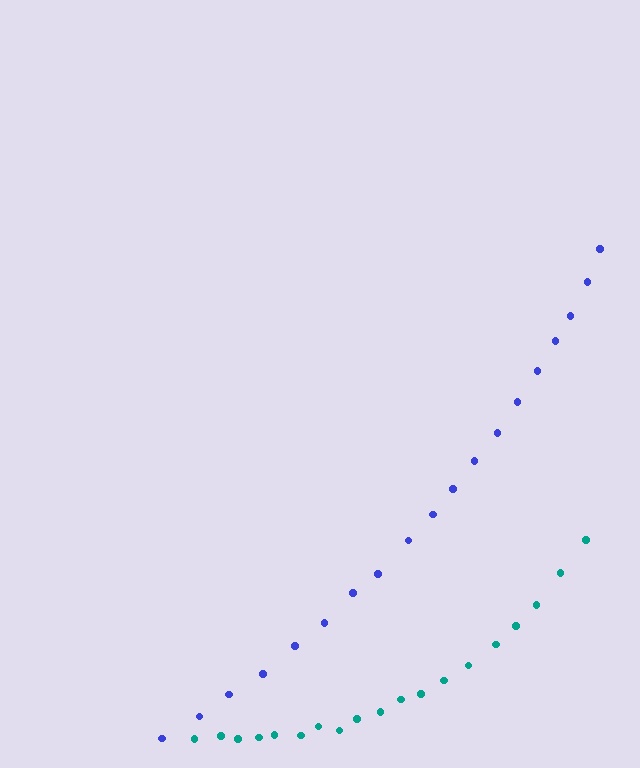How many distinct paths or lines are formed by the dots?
There are 2 distinct paths.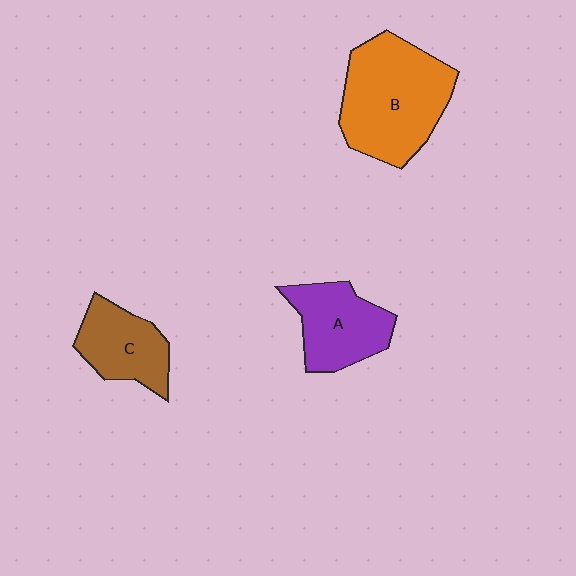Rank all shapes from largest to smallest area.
From largest to smallest: B (orange), A (purple), C (brown).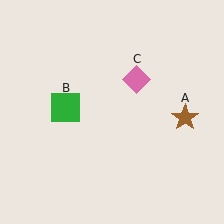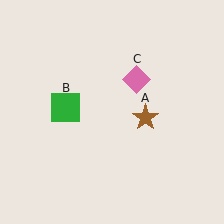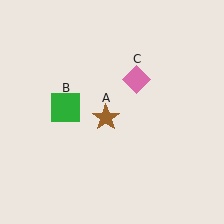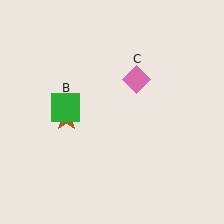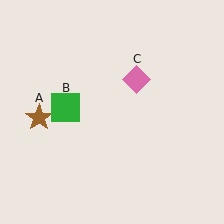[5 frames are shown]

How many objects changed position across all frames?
1 object changed position: brown star (object A).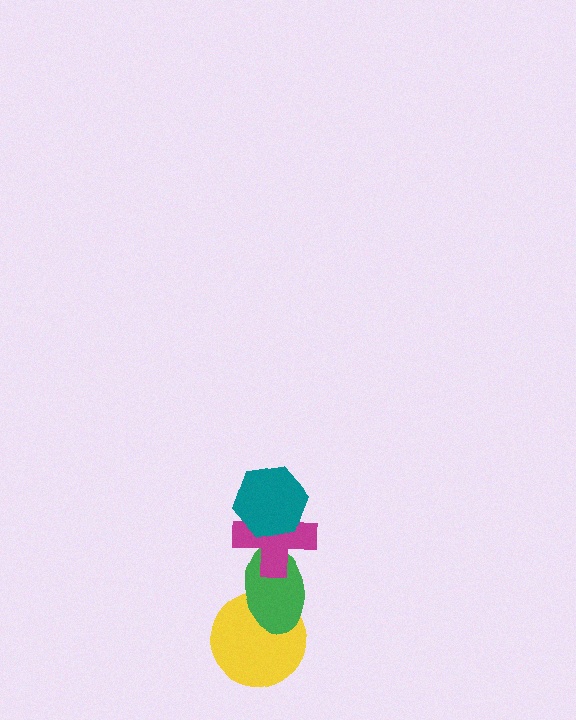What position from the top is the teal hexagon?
The teal hexagon is 1st from the top.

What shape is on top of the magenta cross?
The teal hexagon is on top of the magenta cross.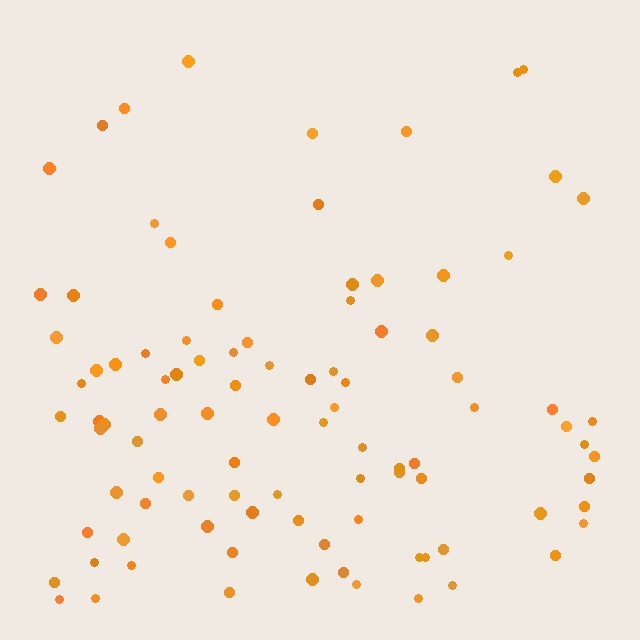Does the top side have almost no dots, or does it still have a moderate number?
Still a moderate number, just noticeably fewer than the bottom.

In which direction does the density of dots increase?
From top to bottom, with the bottom side densest.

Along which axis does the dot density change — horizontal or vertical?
Vertical.